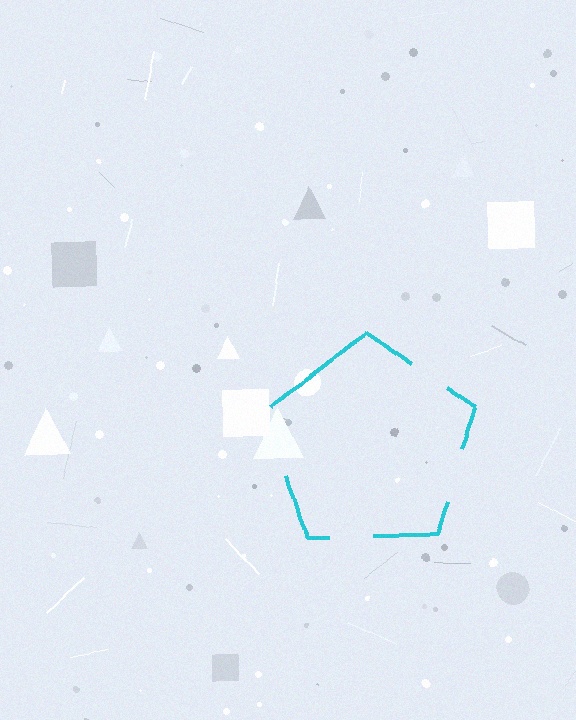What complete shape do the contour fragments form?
The contour fragments form a pentagon.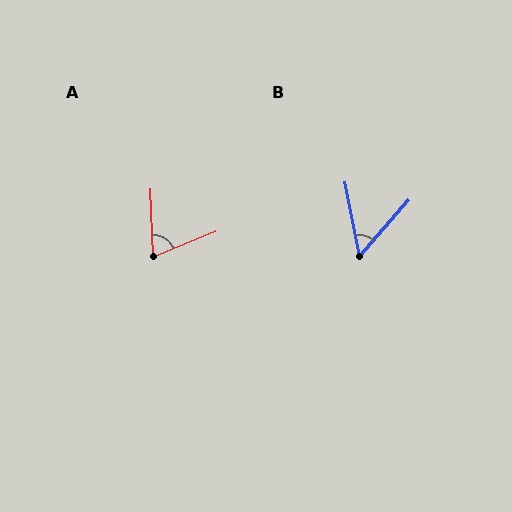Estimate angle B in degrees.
Approximately 52 degrees.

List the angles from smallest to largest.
B (52°), A (70°).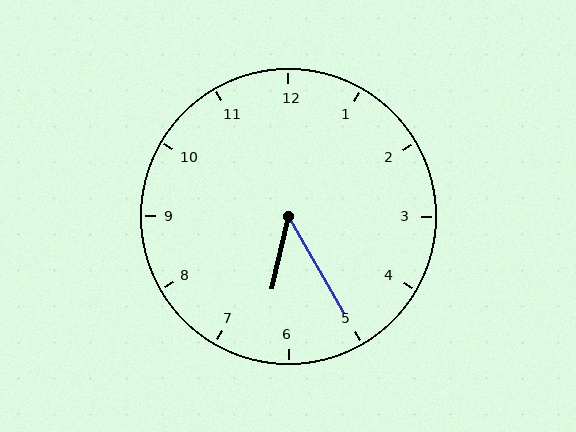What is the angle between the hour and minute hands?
Approximately 42 degrees.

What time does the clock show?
6:25.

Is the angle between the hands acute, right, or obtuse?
It is acute.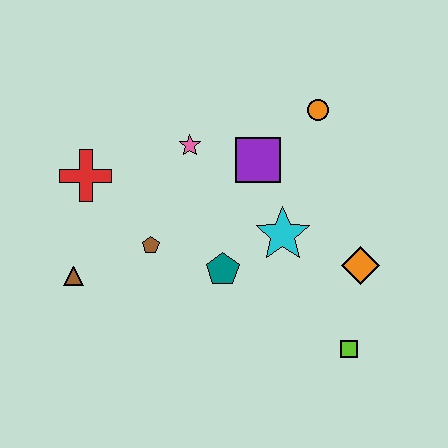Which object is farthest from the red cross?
The lime square is farthest from the red cross.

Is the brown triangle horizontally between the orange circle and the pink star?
No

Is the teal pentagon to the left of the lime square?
Yes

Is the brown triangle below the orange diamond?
Yes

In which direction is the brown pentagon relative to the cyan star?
The brown pentagon is to the left of the cyan star.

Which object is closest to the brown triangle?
The brown pentagon is closest to the brown triangle.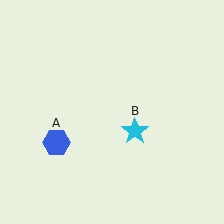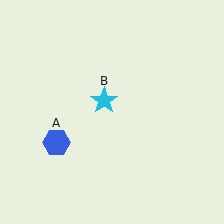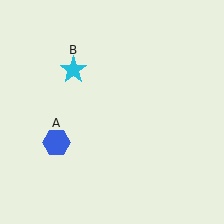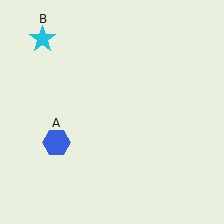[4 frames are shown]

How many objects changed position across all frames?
1 object changed position: cyan star (object B).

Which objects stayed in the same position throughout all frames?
Blue hexagon (object A) remained stationary.